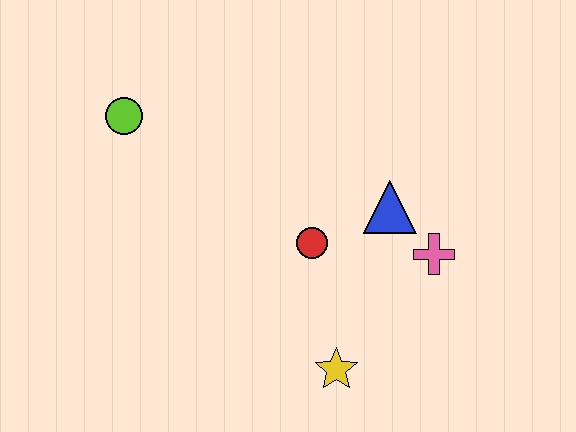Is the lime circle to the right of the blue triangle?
No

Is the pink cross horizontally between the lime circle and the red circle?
No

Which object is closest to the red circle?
The blue triangle is closest to the red circle.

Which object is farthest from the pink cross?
The lime circle is farthest from the pink cross.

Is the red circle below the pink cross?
No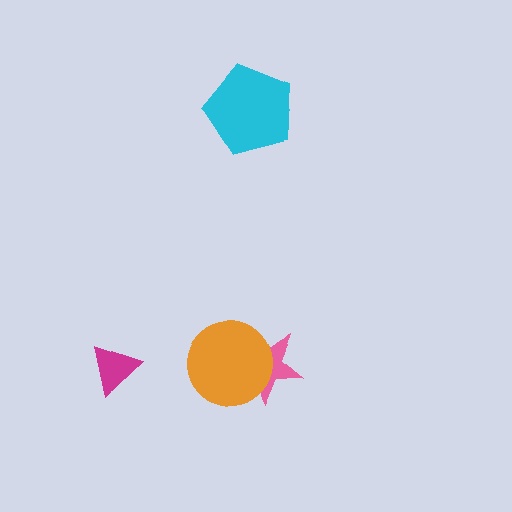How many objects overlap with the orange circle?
1 object overlaps with the orange circle.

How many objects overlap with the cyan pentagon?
0 objects overlap with the cyan pentagon.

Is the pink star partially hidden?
Yes, it is partially covered by another shape.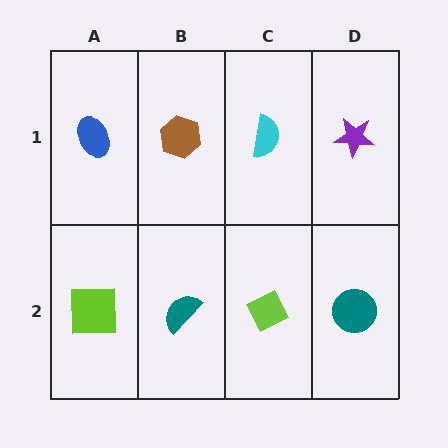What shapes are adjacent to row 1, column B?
A teal semicircle (row 2, column B), a blue ellipse (row 1, column A), a cyan semicircle (row 1, column C).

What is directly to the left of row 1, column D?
A cyan semicircle.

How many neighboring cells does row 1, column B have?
3.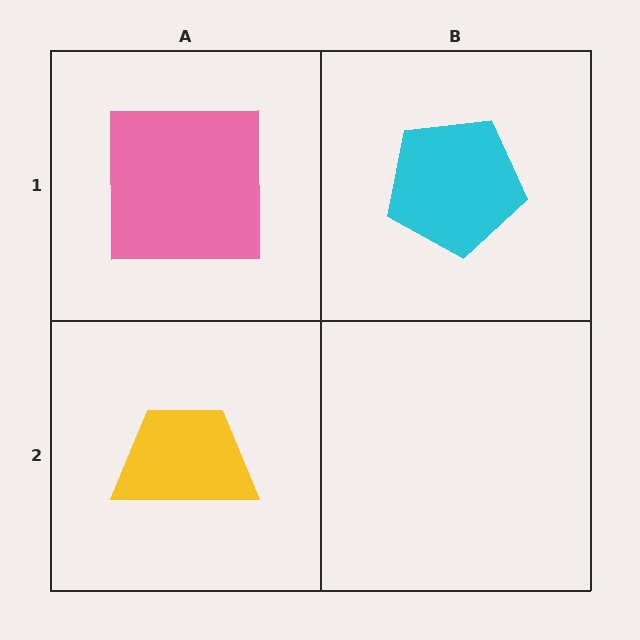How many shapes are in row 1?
2 shapes.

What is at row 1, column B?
A cyan pentagon.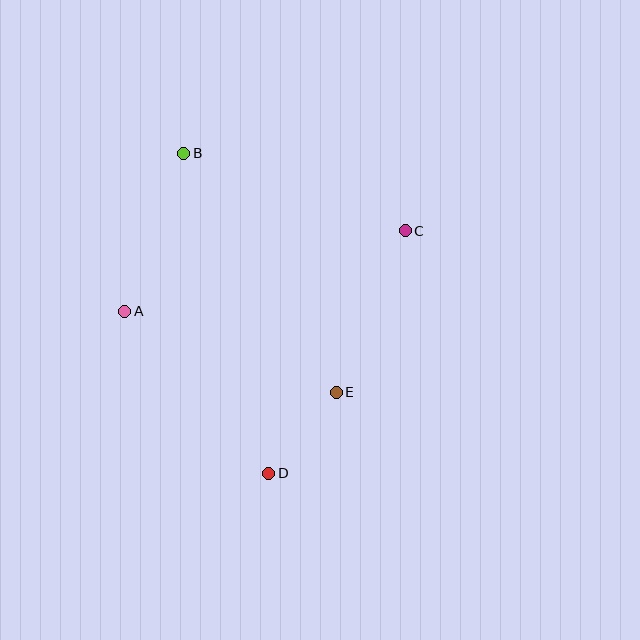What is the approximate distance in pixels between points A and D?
The distance between A and D is approximately 217 pixels.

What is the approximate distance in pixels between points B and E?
The distance between B and E is approximately 284 pixels.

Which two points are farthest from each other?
Points B and D are farthest from each other.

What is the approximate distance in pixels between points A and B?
The distance between A and B is approximately 169 pixels.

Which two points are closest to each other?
Points D and E are closest to each other.